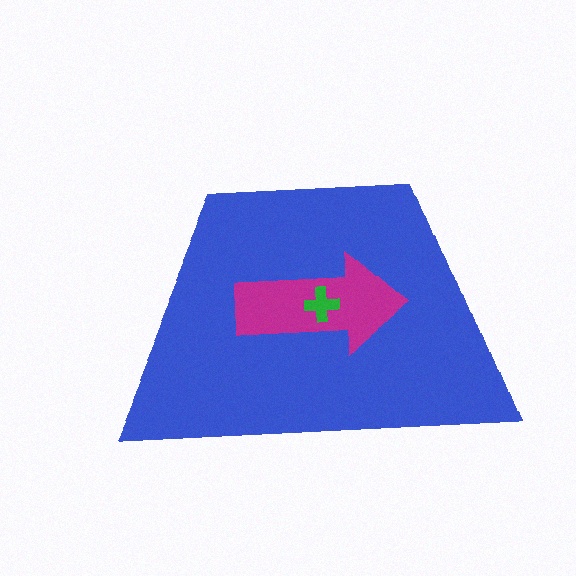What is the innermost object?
The green cross.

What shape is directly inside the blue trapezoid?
The magenta arrow.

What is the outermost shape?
The blue trapezoid.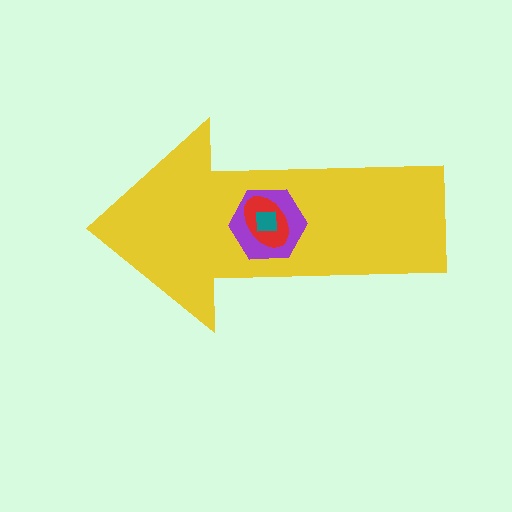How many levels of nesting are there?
4.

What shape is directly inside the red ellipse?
The teal square.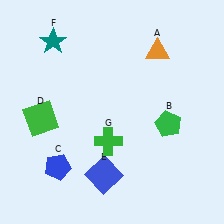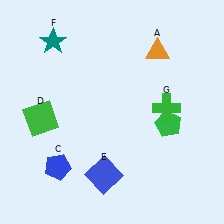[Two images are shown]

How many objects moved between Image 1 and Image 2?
1 object moved between the two images.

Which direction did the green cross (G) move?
The green cross (G) moved right.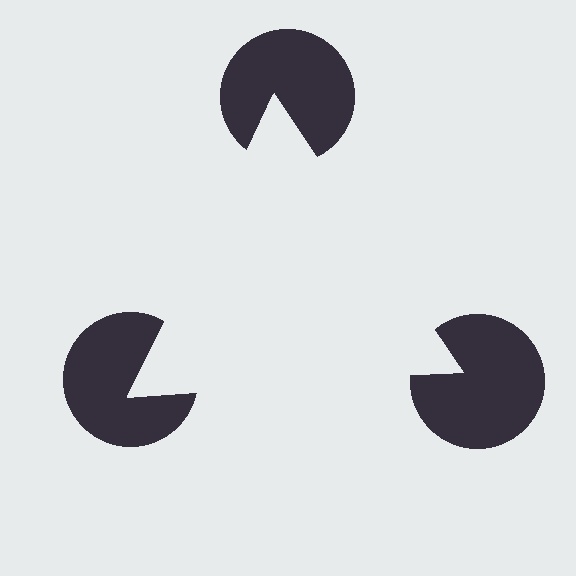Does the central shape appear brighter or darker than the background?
It typically appears slightly brighter than the background, even though no actual brightness change is drawn.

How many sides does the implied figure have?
3 sides.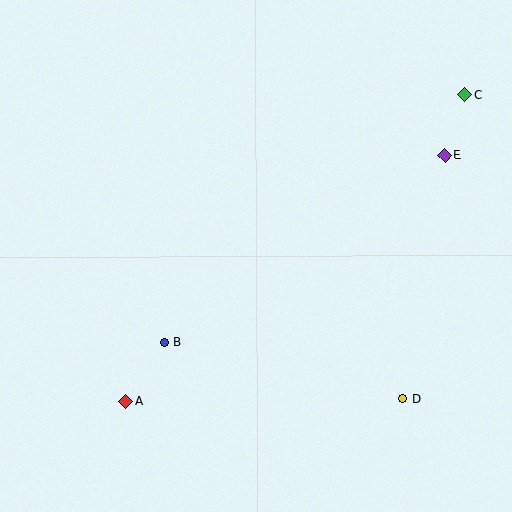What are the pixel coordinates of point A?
Point A is at (125, 401).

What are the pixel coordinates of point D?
Point D is at (403, 399).